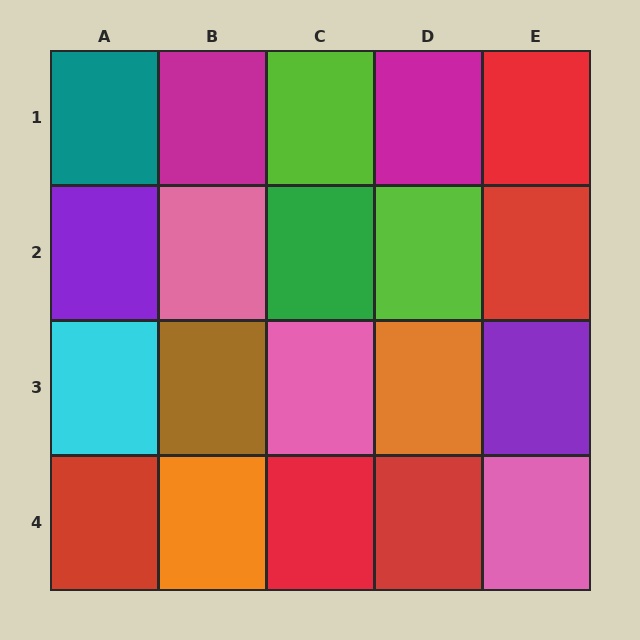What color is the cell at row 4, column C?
Red.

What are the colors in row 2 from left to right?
Purple, pink, green, lime, red.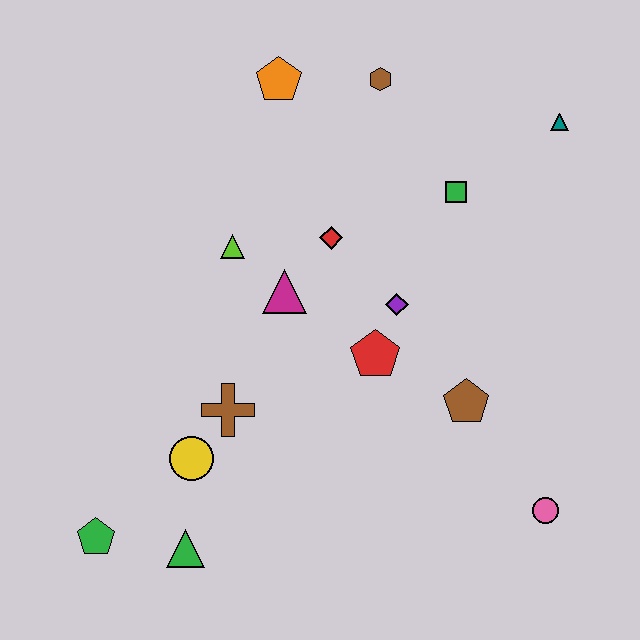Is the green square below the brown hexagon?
Yes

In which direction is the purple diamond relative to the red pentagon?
The purple diamond is above the red pentagon.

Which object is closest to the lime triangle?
The magenta triangle is closest to the lime triangle.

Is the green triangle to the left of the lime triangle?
Yes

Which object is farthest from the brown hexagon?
The green pentagon is farthest from the brown hexagon.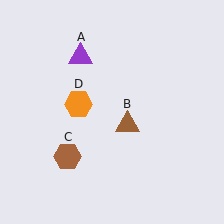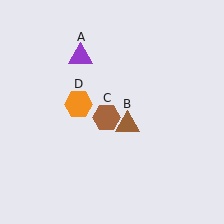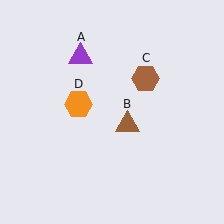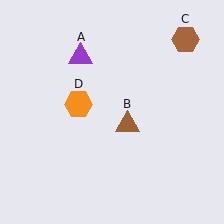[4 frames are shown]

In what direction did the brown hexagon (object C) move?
The brown hexagon (object C) moved up and to the right.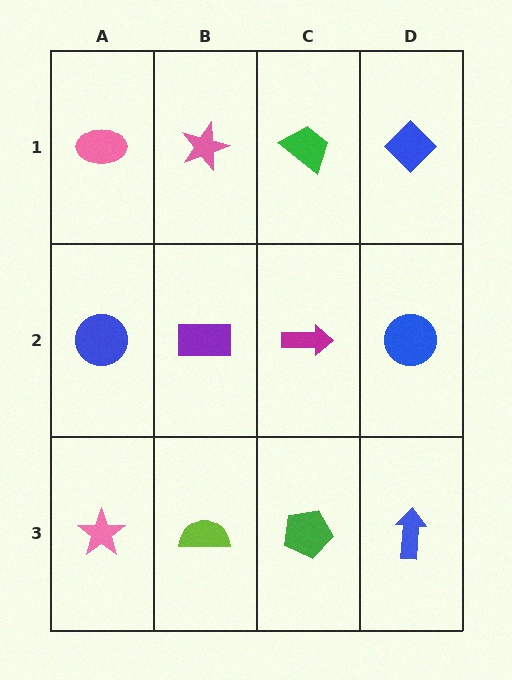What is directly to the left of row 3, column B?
A pink star.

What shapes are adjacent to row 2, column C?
A green trapezoid (row 1, column C), a green pentagon (row 3, column C), a purple rectangle (row 2, column B), a blue circle (row 2, column D).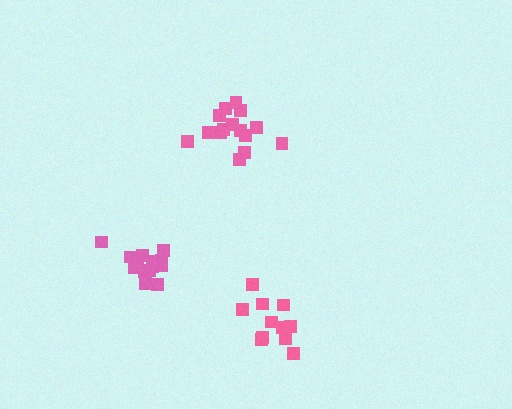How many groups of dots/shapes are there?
There are 3 groups.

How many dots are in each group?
Group 1: 15 dots, Group 2: 11 dots, Group 3: 15 dots (41 total).